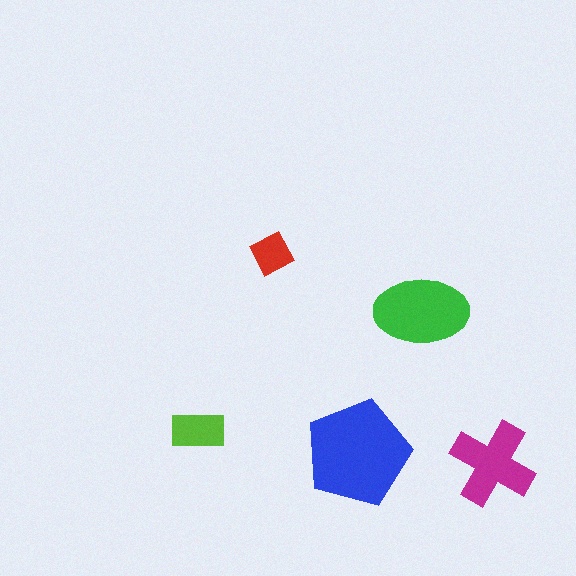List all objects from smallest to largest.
The red square, the lime rectangle, the magenta cross, the green ellipse, the blue pentagon.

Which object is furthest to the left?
The lime rectangle is leftmost.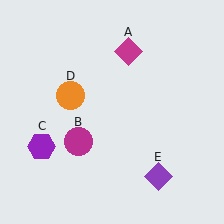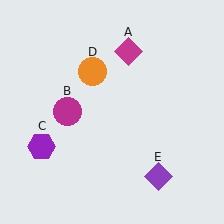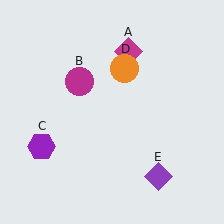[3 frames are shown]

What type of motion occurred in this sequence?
The magenta circle (object B), orange circle (object D) rotated clockwise around the center of the scene.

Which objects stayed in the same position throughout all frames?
Magenta diamond (object A) and purple hexagon (object C) and purple diamond (object E) remained stationary.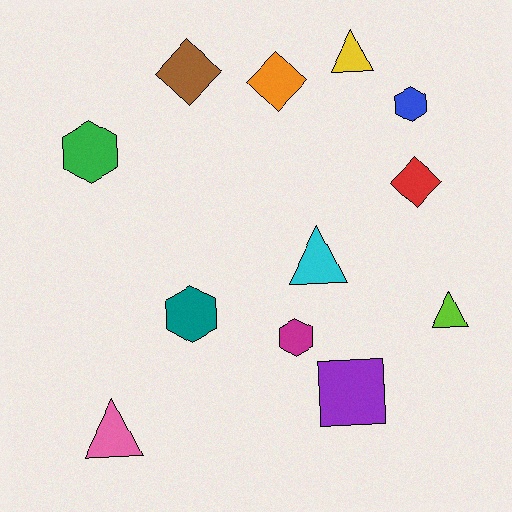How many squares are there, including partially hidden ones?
There is 1 square.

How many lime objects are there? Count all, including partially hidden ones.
There is 1 lime object.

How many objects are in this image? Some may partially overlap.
There are 12 objects.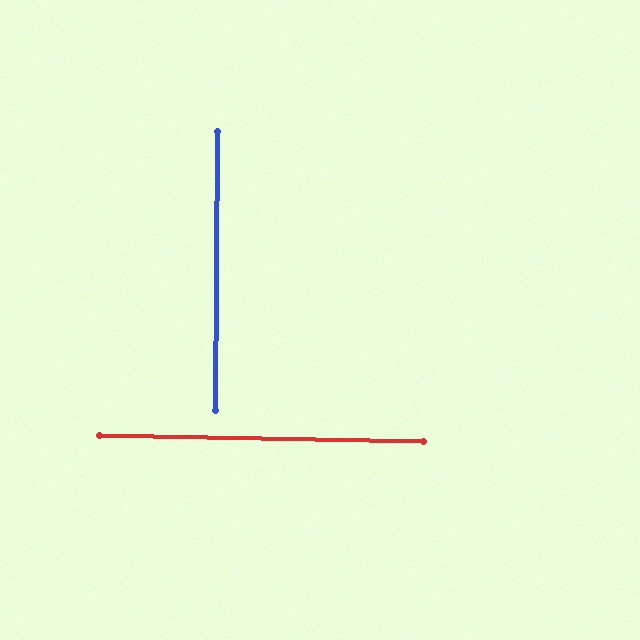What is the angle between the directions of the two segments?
Approximately 89 degrees.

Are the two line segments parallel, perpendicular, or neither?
Perpendicular — they meet at approximately 89°.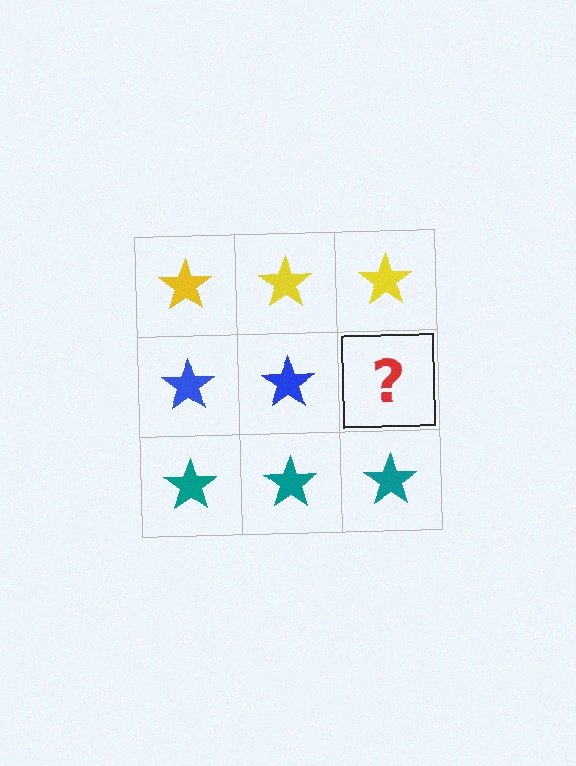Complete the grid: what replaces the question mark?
The question mark should be replaced with a blue star.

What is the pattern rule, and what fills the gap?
The rule is that each row has a consistent color. The gap should be filled with a blue star.